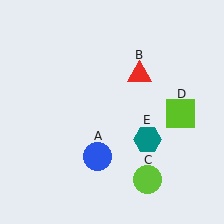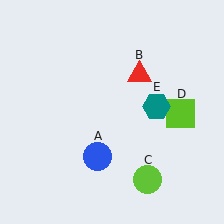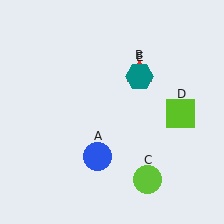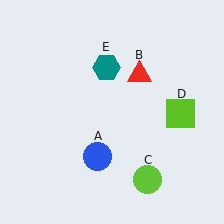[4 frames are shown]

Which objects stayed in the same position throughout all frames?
Blue circle (object A) and red triangle (object B) and lime circle (object C) and lime square (object D) remained stationary.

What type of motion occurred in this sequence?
The teal hexagon (object E) rotated counterclockwise around the center of the scene.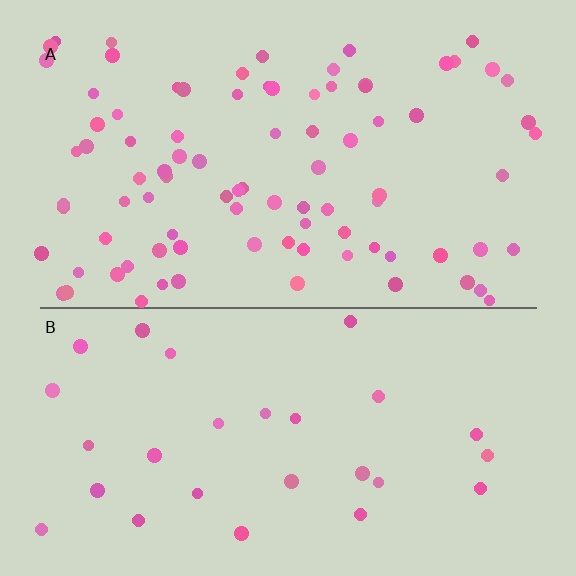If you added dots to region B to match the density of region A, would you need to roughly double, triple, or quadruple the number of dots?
Approximately triple.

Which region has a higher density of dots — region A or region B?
A (the top).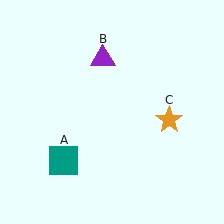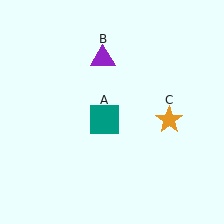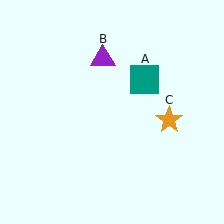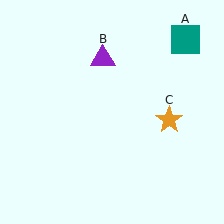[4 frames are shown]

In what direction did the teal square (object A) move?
The teal square (object A) moved up and to the right.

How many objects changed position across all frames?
1 object changed position: teal square (object A).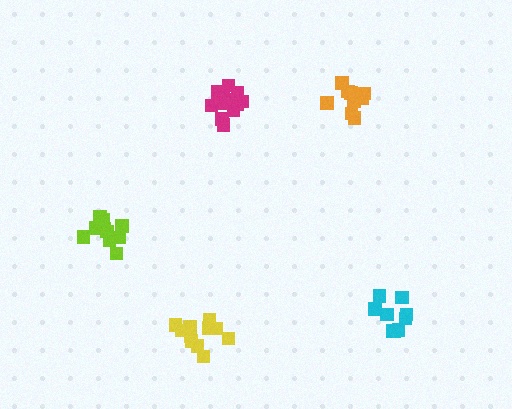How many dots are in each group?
Group 1: 11 dots, Group 2: 9 dots, Group 3: 10 dots, Group 4: 11 dots, Group 5: 12 dots (53 total).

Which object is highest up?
The orange cluster is topmost.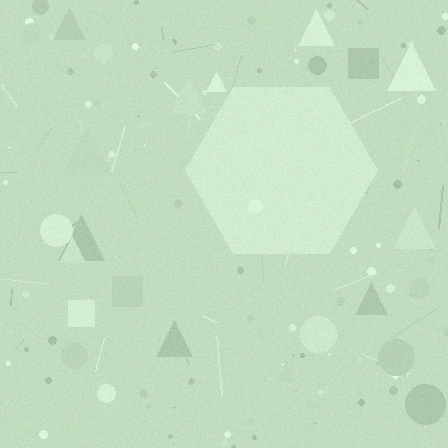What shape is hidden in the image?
A hexagon is hidden in the image.